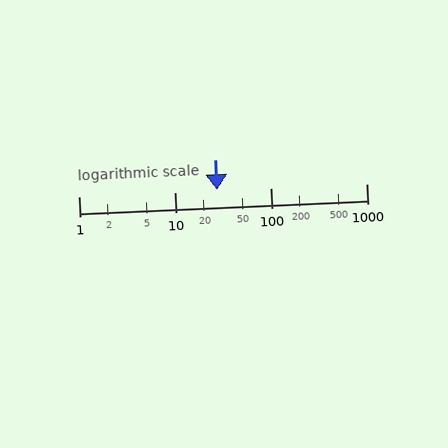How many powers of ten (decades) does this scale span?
The scale spans 3 decades, from 1 to 1000.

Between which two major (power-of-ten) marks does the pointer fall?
The pointer is between 10 and 100.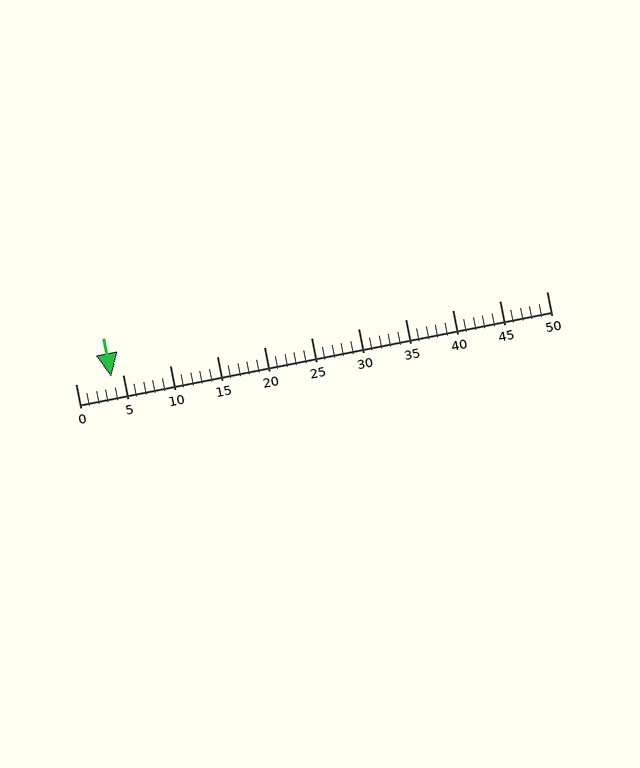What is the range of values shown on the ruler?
The ruler shows values from 0 to 50.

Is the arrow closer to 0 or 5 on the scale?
The arrow is closer to 5.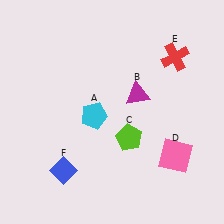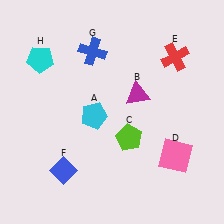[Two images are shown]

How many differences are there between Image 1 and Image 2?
There are 2 differences between the two images.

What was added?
A blue cross (G), a cyan pentagon (H) were added in Image 2.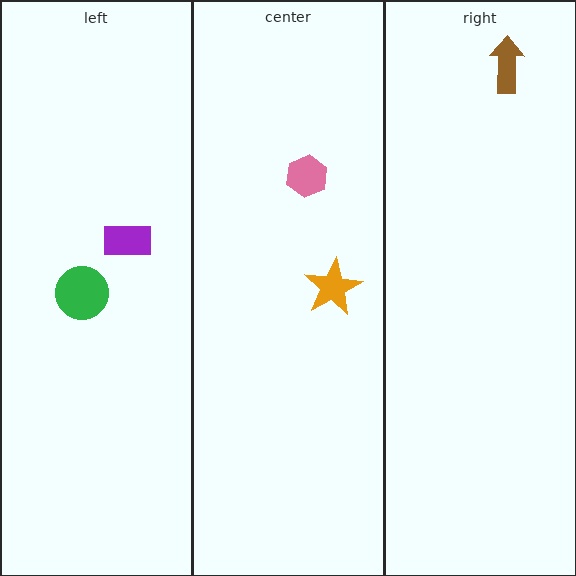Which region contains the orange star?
The center region.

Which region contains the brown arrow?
The right region.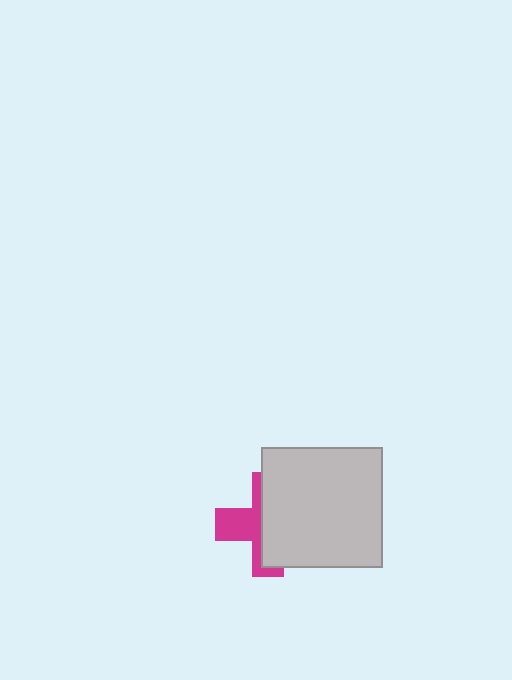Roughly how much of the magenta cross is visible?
A small part of it is visible (roughly 42%).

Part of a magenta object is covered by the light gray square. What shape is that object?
It is a cross.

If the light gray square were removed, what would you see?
You would see the complete magenta cross.